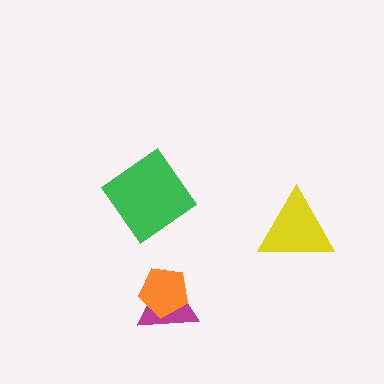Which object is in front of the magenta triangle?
The orange pentagon is in front of the magenta triangle.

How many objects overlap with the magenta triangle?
1 object overlaps with the magenta triangle.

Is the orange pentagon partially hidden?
No, no other shape covers it.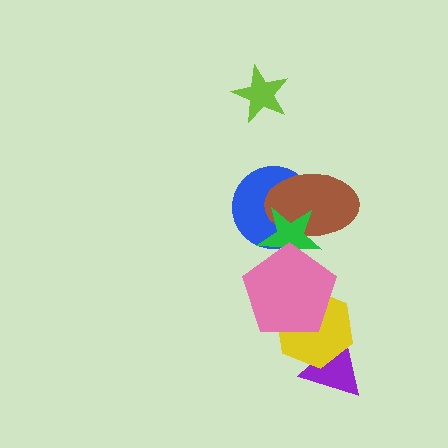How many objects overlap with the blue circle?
2 objects overlap with the blue circle.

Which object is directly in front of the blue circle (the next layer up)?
The brown ellipse is directly in front of the blue circle.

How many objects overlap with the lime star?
0 objects overlap with the lime star.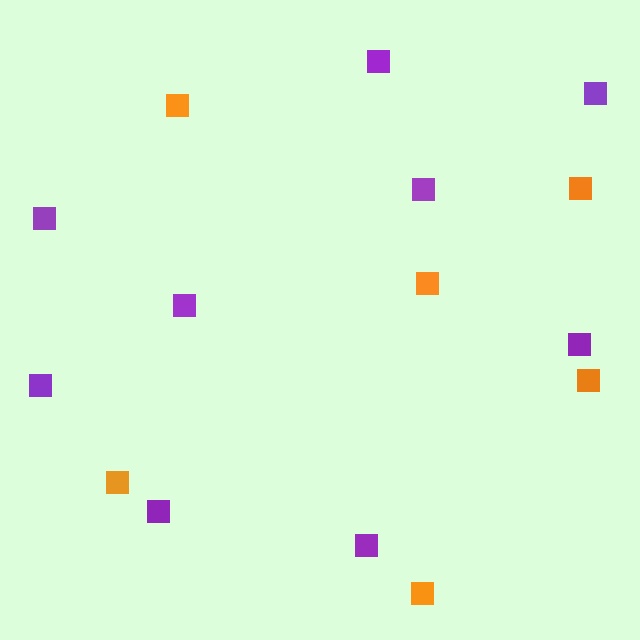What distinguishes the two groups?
There are 2 groups: one group of purple squares (9) and one group of orange squares (6).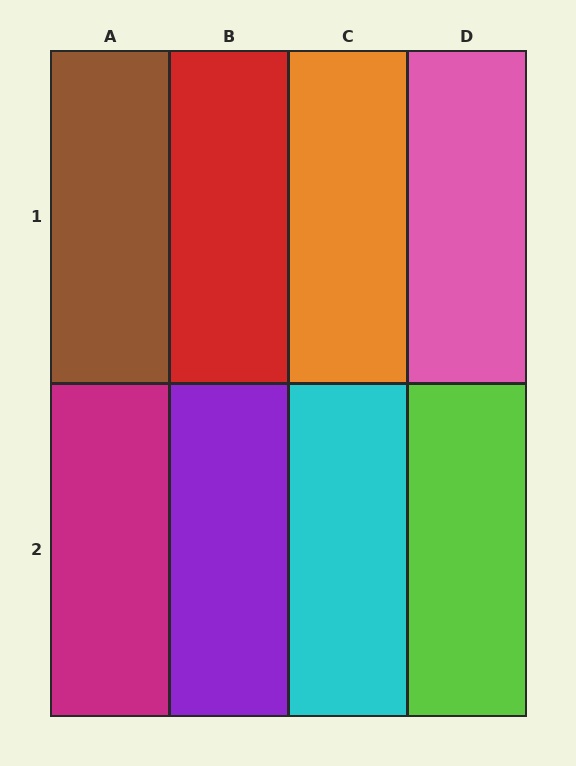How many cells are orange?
1 cell is orange.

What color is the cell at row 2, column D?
Lime.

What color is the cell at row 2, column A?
Magenta.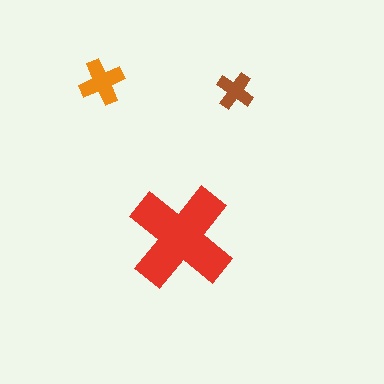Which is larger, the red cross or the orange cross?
The red one.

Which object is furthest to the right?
The brown cross is rightmost.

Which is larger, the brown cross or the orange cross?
The orange one.